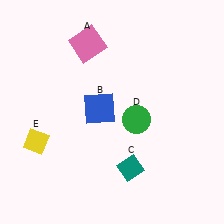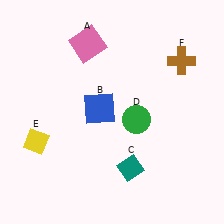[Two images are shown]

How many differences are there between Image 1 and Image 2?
There is 1 difference between the two images.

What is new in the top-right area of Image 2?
A brown cross (F) was added in the top-right area of Image 2.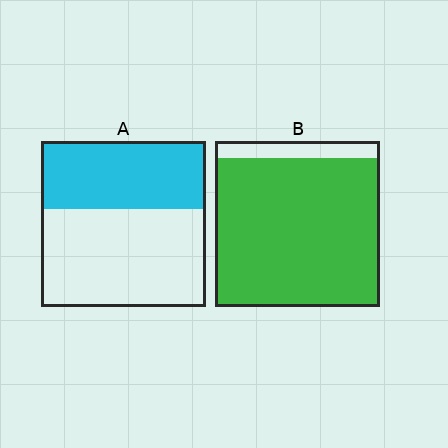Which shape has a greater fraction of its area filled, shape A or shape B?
Shape B.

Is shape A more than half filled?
No.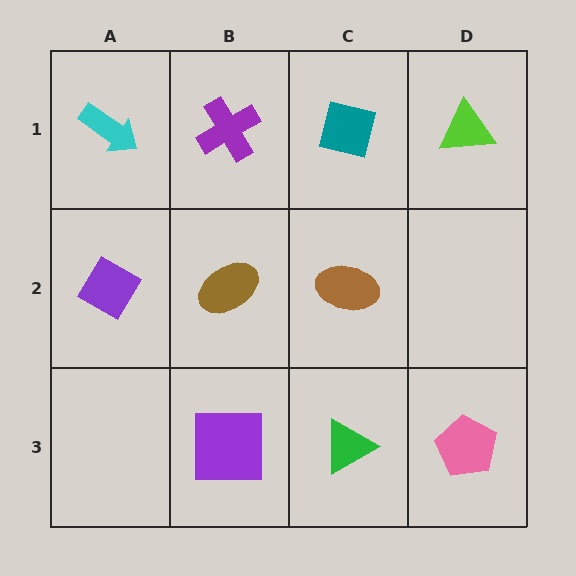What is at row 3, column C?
A green triangle.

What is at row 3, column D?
A pink pentagon.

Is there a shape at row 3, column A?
No, that cell is empty.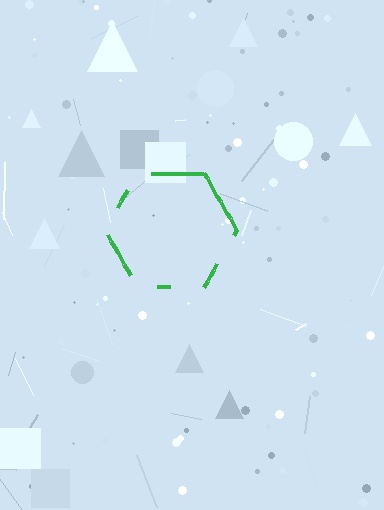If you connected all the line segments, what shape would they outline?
They would outline a hexagon.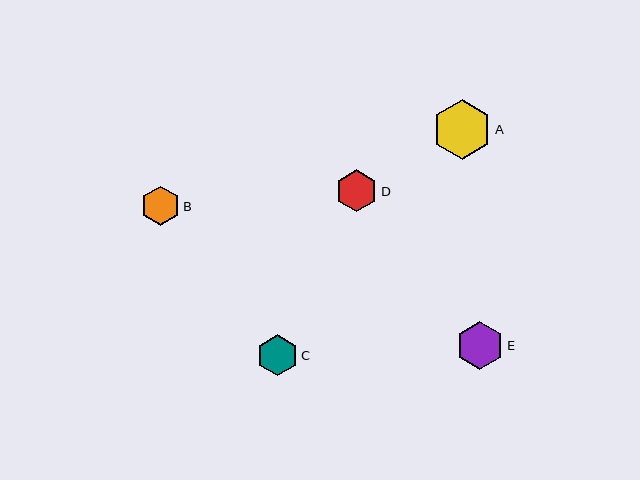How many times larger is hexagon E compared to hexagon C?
Hexagon E is approximately 1.2 times the size of hexagon C.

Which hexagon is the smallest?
Hexagon B is the smallest with a size of approximately 39 pixels.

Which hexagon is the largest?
Hexagon A is the largest with a size of approximately 59 pixels.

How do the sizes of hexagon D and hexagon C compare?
Hexagon D and hexagon C are approximately the same size.